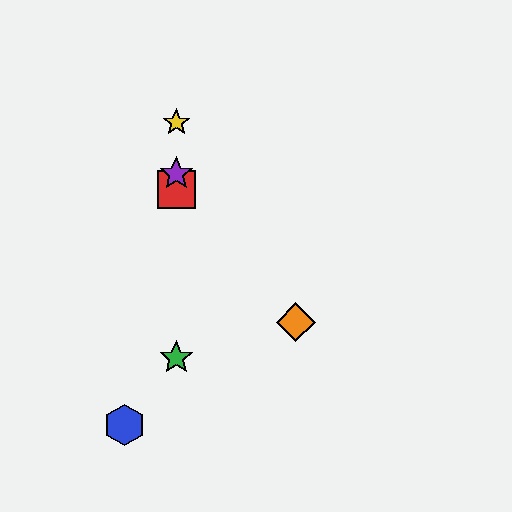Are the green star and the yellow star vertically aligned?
Yes, both are at x≈176.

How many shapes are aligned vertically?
4 shapes (the red square, the green star, the yellow star, the purple star) are aligned vertically.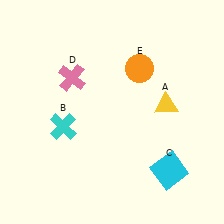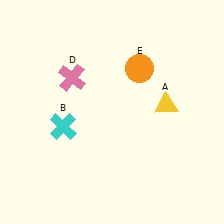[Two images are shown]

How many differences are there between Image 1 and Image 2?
There is 1 difference between the two images.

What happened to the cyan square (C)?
The cyan square (C) was removed in Image 2. It was in the bottom-right area of Image 1.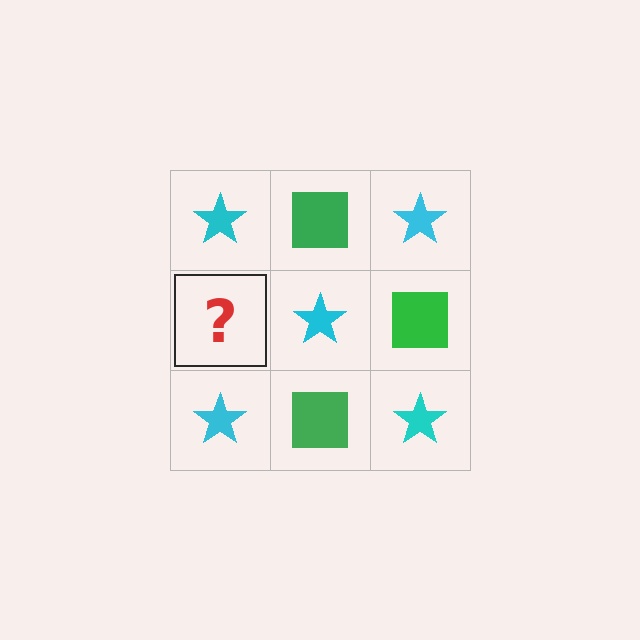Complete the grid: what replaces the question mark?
The question mark should be replaced with a green square.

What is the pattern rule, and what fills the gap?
The rule is that it alternates cyan star and green square in a checkerboard pattern. The gap should be filled with a green square.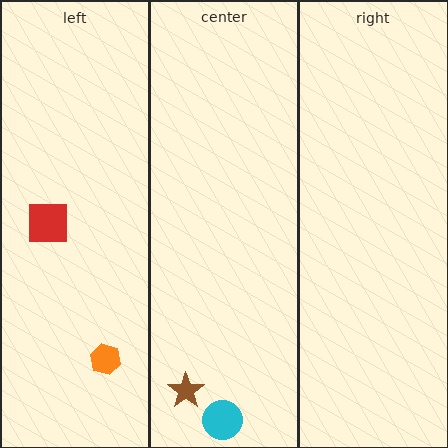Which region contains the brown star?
The center region.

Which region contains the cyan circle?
The center region.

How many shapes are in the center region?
2.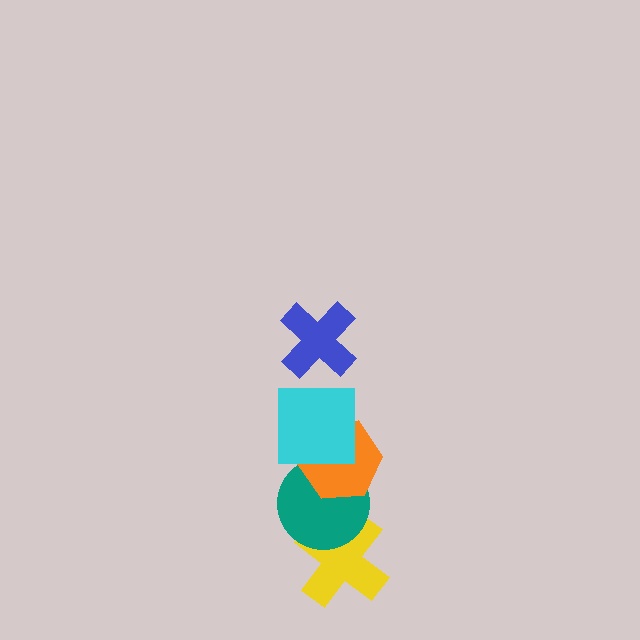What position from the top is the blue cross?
The blue cross is 1st from the top.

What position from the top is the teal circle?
The teal circle is 4th from the top.